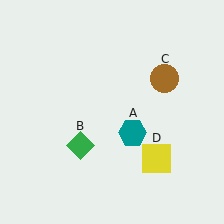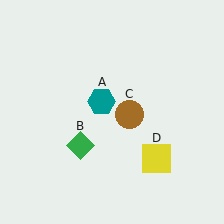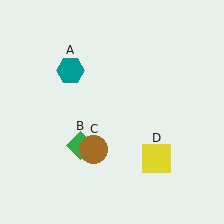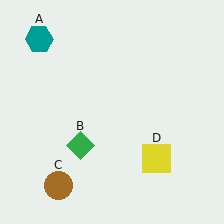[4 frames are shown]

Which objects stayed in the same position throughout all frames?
Green diamond (object B) and yellow square (object D) remained stationary.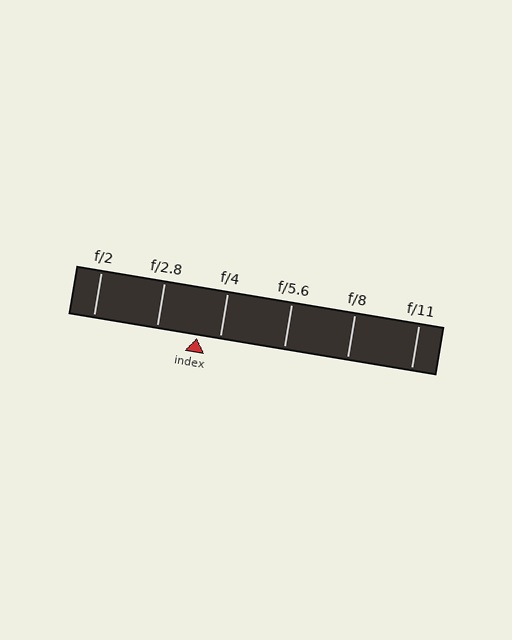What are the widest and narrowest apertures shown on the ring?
The widest aperture shown is f/2 and the narrowest is f/11.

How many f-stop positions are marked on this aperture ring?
There are 6 f-stop positions marked.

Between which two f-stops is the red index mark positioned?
The index mark is between f/2.8 and f/4.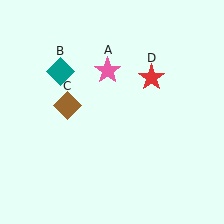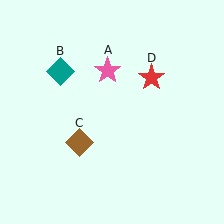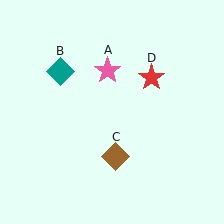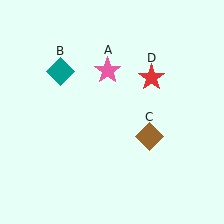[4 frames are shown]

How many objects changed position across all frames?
1 object changed position: brown diamond (object C).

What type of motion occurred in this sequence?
The brown diamond (object C) rotated counterclockwise around the center of the scene.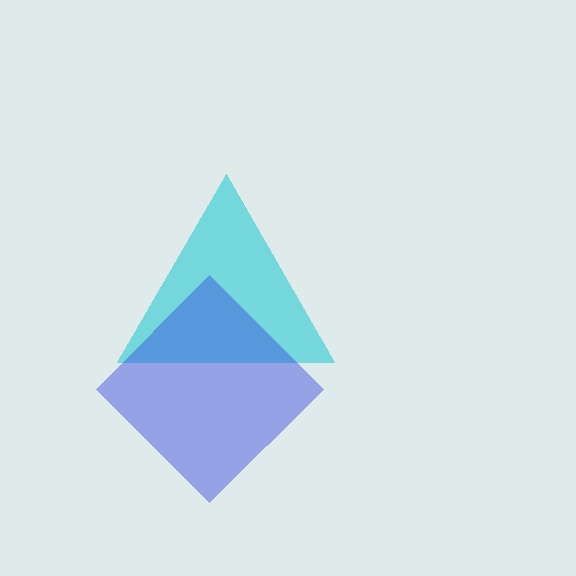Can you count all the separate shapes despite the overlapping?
Yes, there are 2 separate shapes.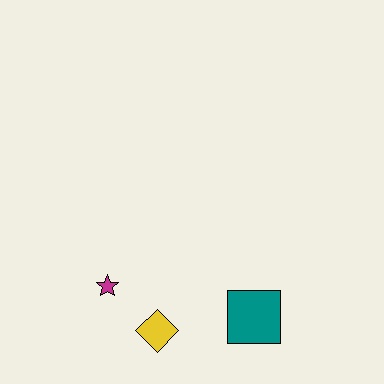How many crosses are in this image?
There are no crosses.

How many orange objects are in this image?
There are no orange objects.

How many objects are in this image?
There are 3 objects.